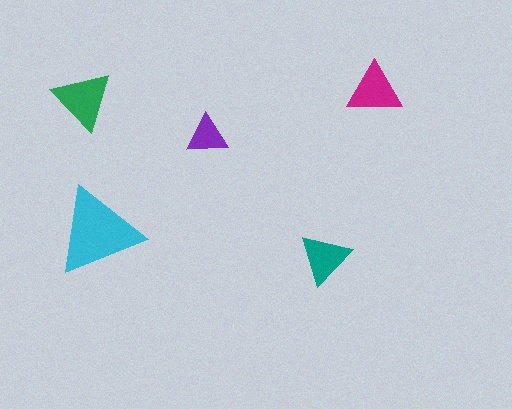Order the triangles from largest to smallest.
the cyan one, the green one, the magenta one, the teal one, the purple one.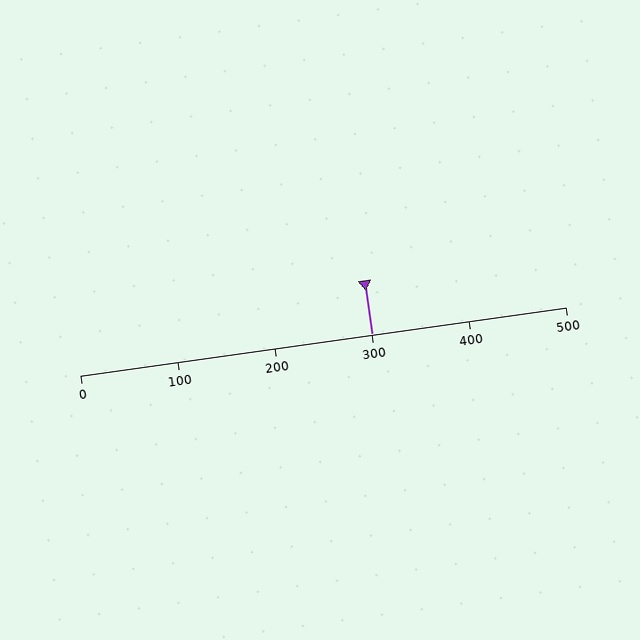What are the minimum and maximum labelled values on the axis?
The axis runs from 0 to 500.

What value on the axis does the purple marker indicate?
The marker indicates approximately 300.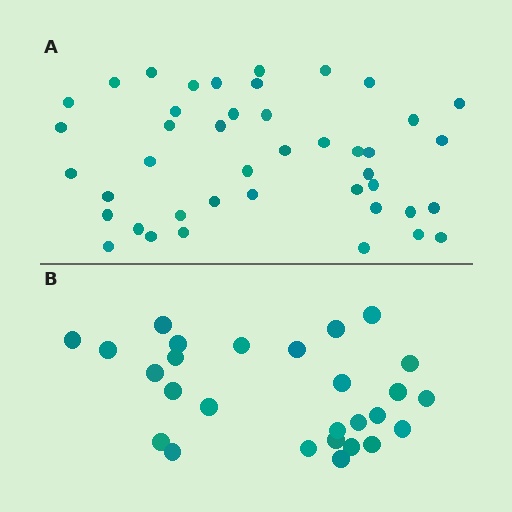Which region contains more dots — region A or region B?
Region A (the top region) has more dots.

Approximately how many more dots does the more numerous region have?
Region A has approximately 15 more dots than region B.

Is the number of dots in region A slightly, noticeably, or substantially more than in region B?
Region A has substantially more. The ratio is roughly 1.6 to 1.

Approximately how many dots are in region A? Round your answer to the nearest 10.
About 40 dots. (The exact count is 43, which rounds to 40.)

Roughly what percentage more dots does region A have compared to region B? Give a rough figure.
About 60% more.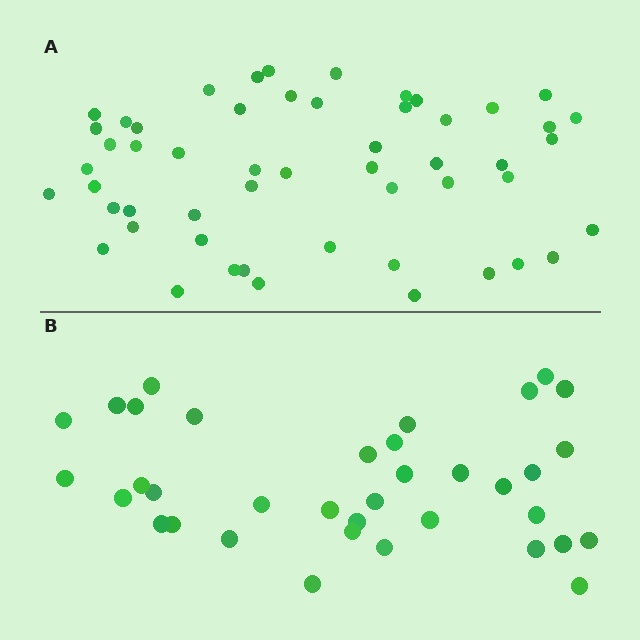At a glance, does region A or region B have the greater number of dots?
Region A (the top region) has more dots.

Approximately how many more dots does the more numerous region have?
Region A has approximately 15 more dots than region B.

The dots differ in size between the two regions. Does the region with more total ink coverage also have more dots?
No. Region B has more total ink coverage because its dots are larger, but region A actually contains more individual dots. Total area can be misleading — the number of items is what matters here.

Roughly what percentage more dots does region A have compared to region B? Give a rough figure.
About 45% more.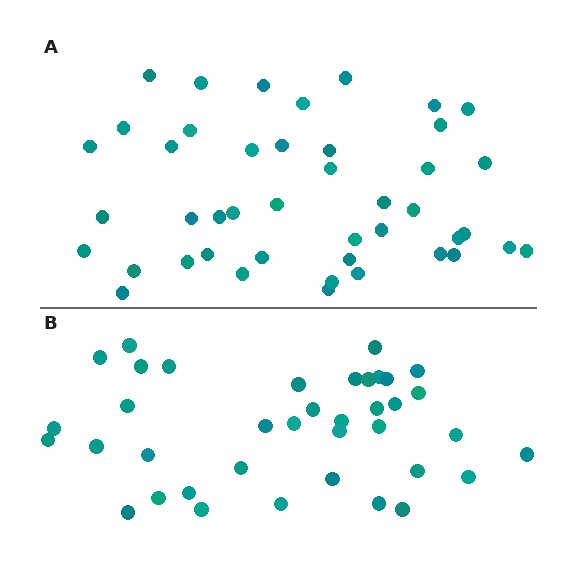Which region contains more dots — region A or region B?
Region A (the top region) has more dots.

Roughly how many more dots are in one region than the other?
Region A has about 6 more dots than region B.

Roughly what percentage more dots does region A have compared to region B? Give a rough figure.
About 15% more.